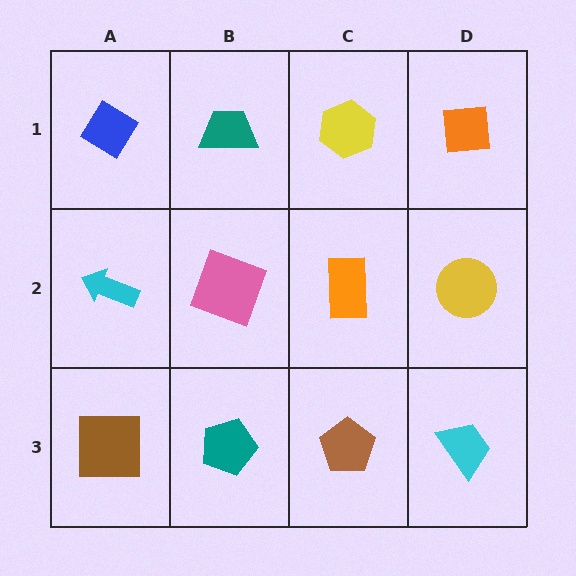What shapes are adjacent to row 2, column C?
A yellow hexagon (row 1, column C), a brown pentagon (row 3, column C), a pink square (row 2, column B), a yellow circle (row 2, column D).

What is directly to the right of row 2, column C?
A yellow circle.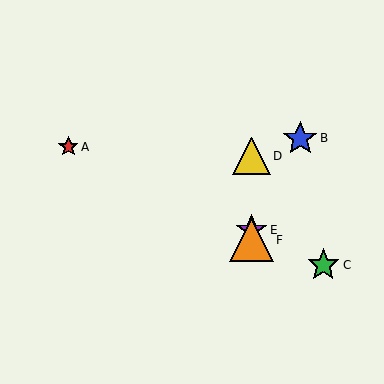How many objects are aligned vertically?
3 objects (D, E, F) are aligned vertically.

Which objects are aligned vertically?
Objects D, E, F are aligned vertically.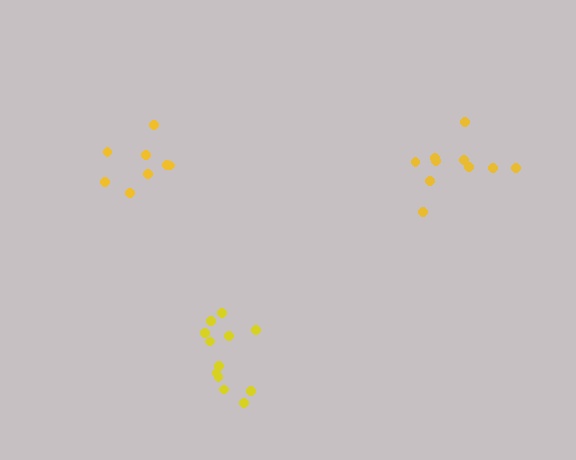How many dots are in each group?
Group 1: 10 dots, Group 2: 12 dots, Group 3: 8 dots (30 total).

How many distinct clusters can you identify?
There are 3 distinct clusters.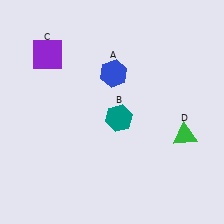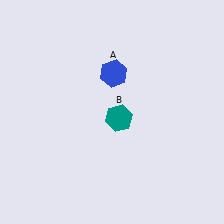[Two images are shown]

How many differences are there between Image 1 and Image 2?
There are 2 differences between the two images.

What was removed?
The green triangle (D), the purple square (C) were removed in Image 2.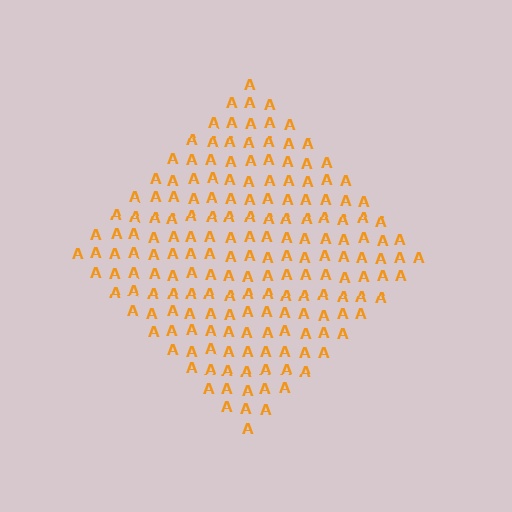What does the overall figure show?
The overall figure shows a diamond.